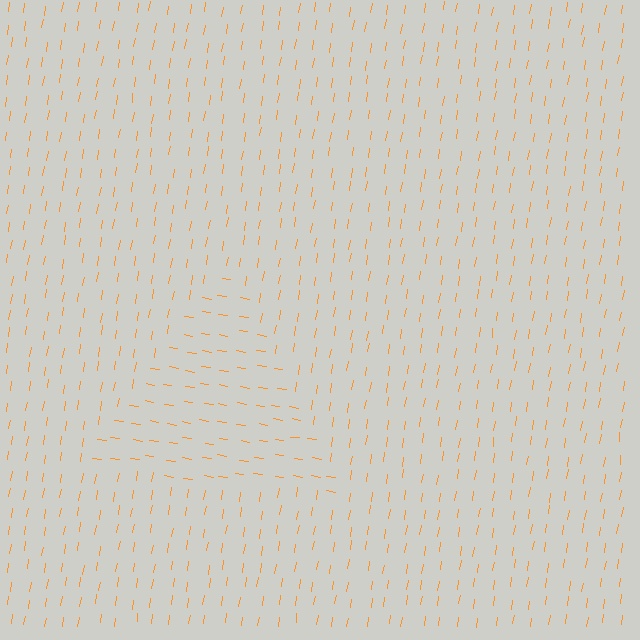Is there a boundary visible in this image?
Yes, there is a texture boundary formed by a change in line orientation.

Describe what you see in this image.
The image is filled with small orange line segments. A triangle region in the image has lines oriented differently from the surrounding lines, creating a visible texture boundary.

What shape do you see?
I see a triangle.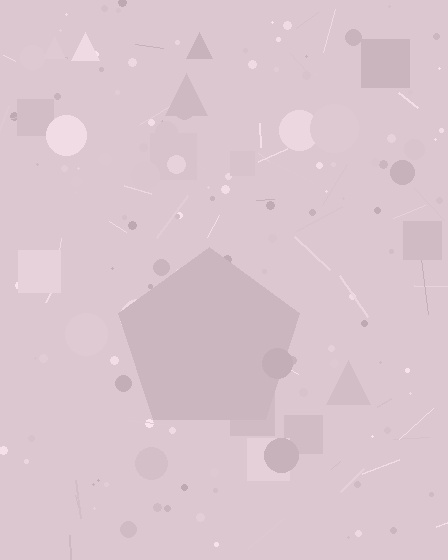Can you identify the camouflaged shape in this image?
The camouflaged shape is a pentagon.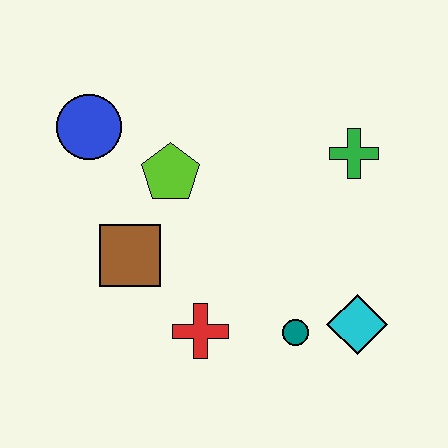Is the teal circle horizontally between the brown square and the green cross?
Yes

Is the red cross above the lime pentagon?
No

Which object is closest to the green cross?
The cyan diamond is closest to the green cross.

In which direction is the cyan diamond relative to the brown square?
The cyan diamond is to the right of the brown square.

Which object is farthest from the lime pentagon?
The cyan diamond is farthest from the lime pentagon.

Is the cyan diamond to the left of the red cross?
No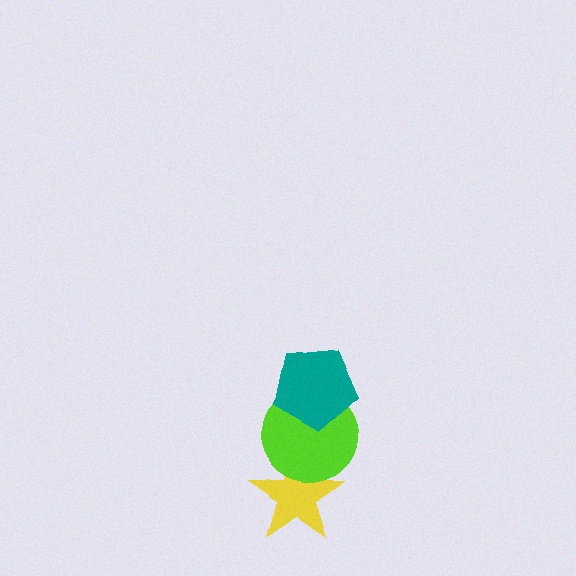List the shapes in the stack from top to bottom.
From top to bottom: the teal pentagon, the lime circle, the yellow star.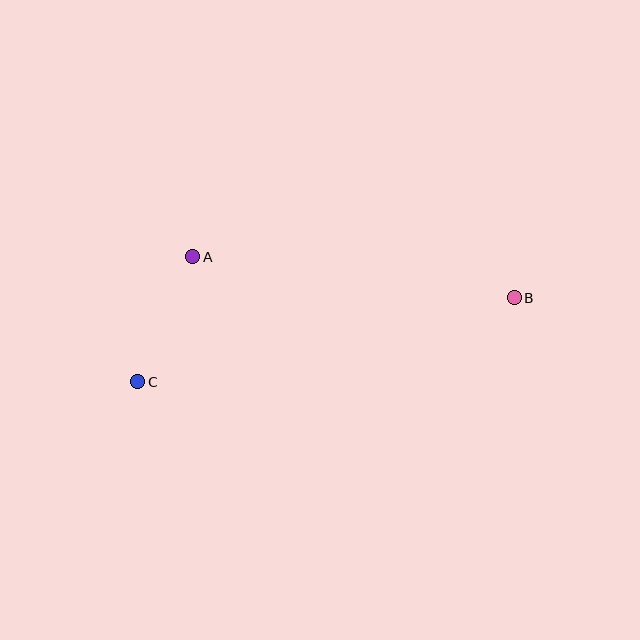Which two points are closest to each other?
Points A and C are closest to each other.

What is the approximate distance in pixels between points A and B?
The distance between A and B is approximately 324 pixels.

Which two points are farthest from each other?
Points B and C are farthest from each other.